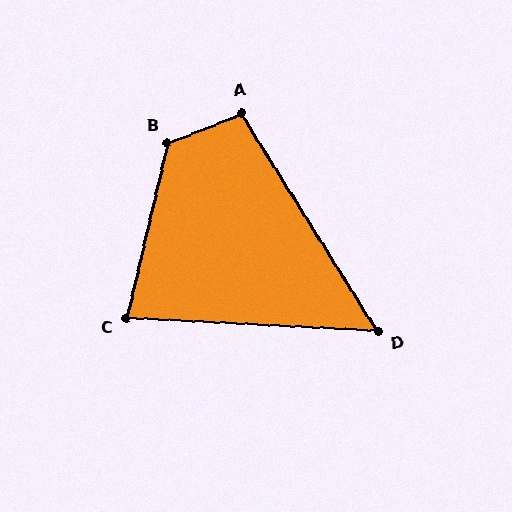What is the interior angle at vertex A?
Approximately 100 degrees (obtuse).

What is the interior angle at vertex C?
Approximately 80 degrees (acute).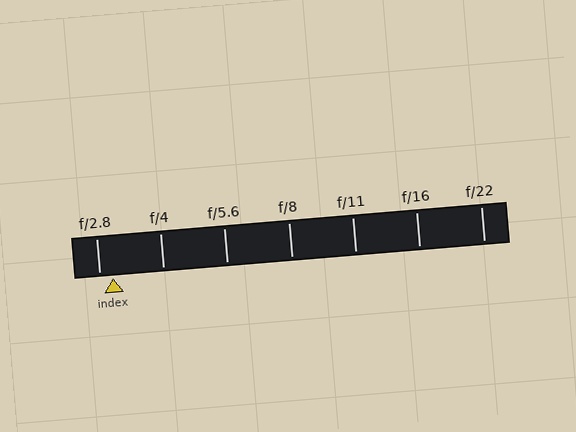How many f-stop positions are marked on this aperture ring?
There are 7 f-stop positions marked.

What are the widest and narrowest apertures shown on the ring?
The widest aperture shown is f/2.8 and the narrowest is f/22.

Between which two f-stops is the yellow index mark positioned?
The index mark is between f/2.8 and f/4.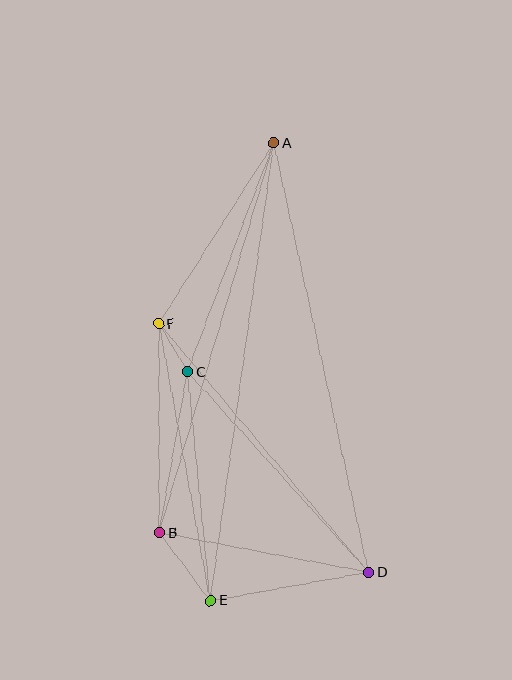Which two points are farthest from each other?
Points A and E are farthest from each other.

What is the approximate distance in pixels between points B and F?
The distance between B and F is approximately 209 pixels.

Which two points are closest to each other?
Points C and F are closest to each other.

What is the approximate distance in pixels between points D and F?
The distance between D and F is approximately 326 pixels.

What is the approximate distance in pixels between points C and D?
The distance between C and D is approximately 270 pixels.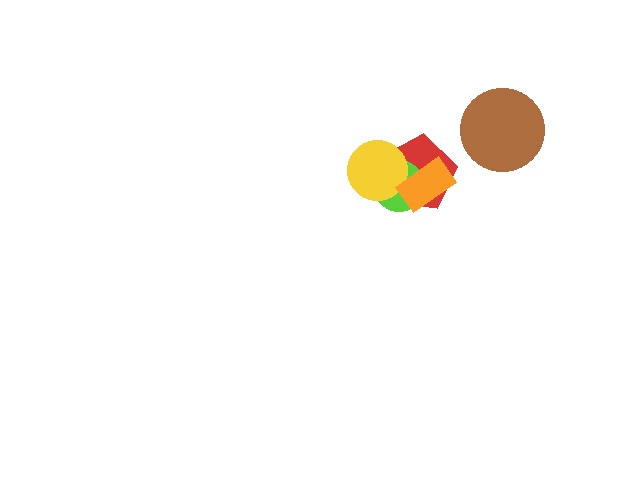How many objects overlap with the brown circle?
0 objects overlap with the brown circle.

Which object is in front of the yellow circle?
The orange rectangle is in front of the yellow circle.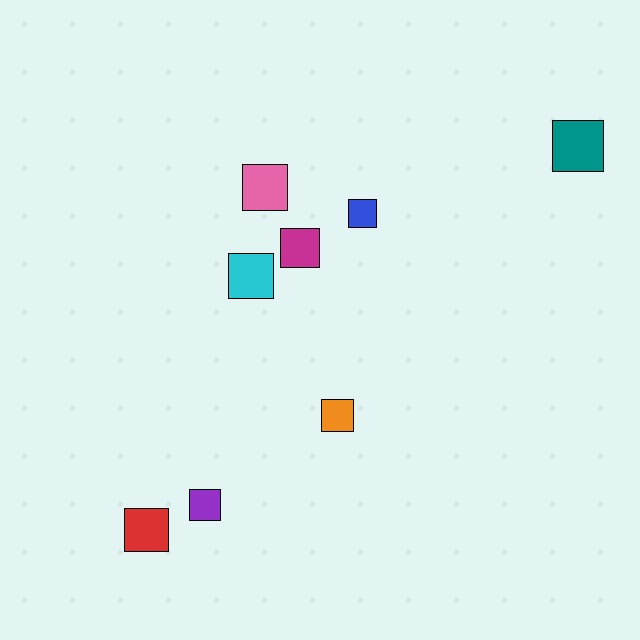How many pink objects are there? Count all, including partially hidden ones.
There is 1 pink object.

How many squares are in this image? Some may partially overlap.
There are 8 squares.